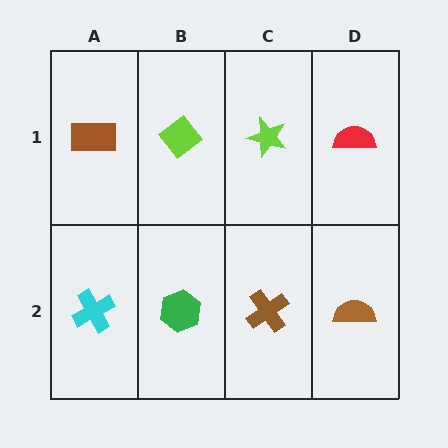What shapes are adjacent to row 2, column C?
A lime star (row 1, column C), a green hexagon (row 2, column B), a brown semicircle (row 2, column D).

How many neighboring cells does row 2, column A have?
2.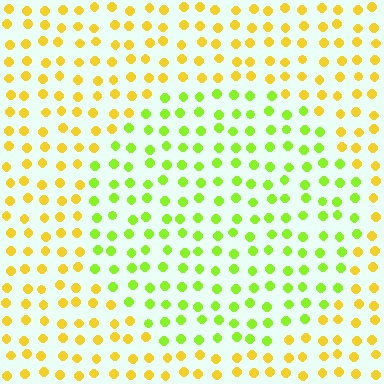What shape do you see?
I see a circle.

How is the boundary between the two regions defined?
The boundary is defined purely by a slight shift in hue (about 42 degrees). Spacing, size, and orientation are identical on both sides.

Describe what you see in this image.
The image is filled with small yellow elements in a uniform arrangement. A circle-shaped region is visible where the elements are tinted to a slightly different hue, forming a subtle color boundary.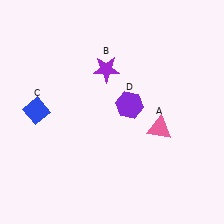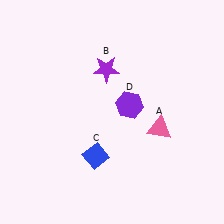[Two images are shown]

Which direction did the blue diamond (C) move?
The blue diamond (C) moved right.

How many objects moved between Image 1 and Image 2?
1 object moved between the two images.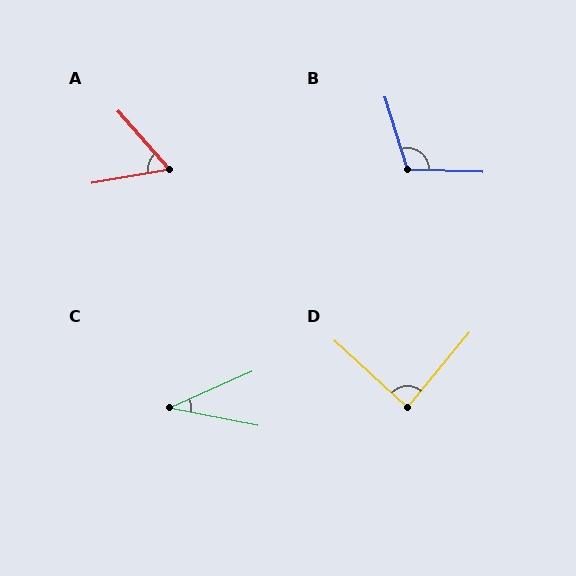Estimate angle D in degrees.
Approximately 87 degrees.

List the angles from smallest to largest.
C (35°), A (59°), D (87°), B (109°).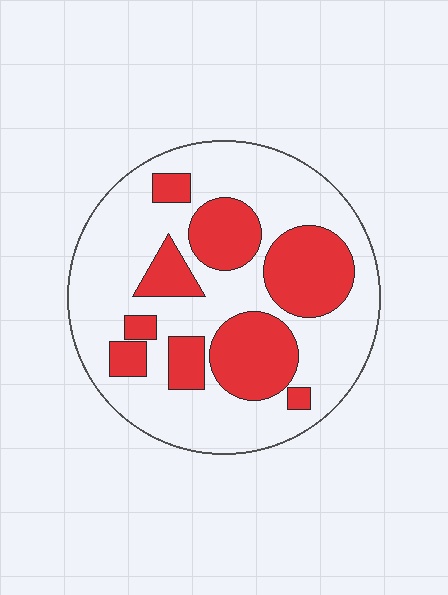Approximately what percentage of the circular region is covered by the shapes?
Approximately 35%.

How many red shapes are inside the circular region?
9.